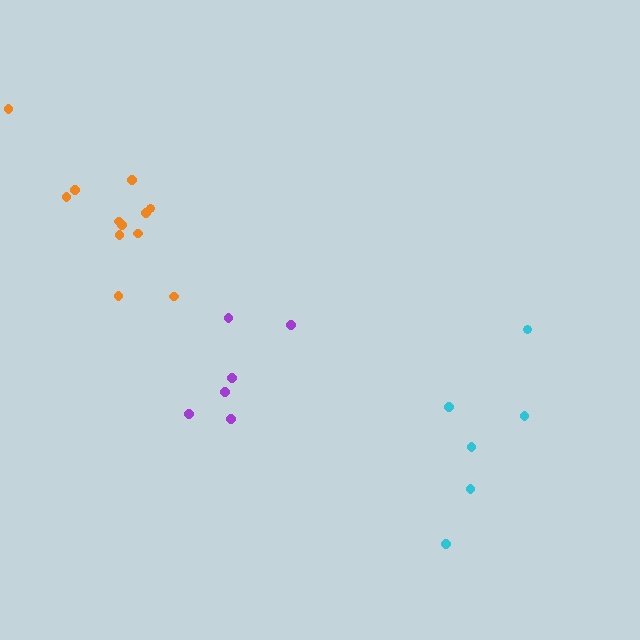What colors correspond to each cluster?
The clusters are colored: orange, purple, cyan.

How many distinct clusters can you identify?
There are 3 distinct clusters.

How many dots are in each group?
Group 1: 12 dots, Group 2: 6 dots, Group 3: 6 dots (24 total).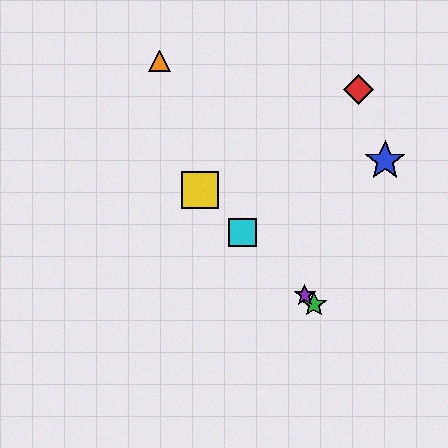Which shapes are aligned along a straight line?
The green star, the yellow square, the purple star, the cyan square are aligned along a straight line.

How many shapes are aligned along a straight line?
4 shapes (the green star, the yellow square, the purple star, the cyan square) are aligned along a straight line.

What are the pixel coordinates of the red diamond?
The red diamond is at (358, 89).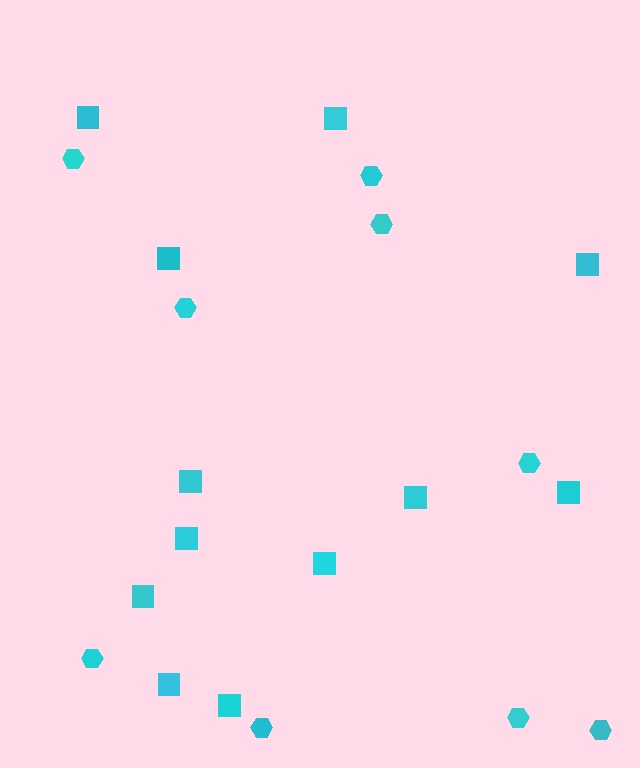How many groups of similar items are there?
There are 2 groups: one group of hexagons (9) and one group of squares (12).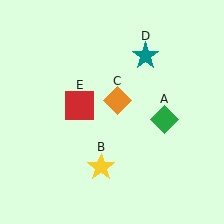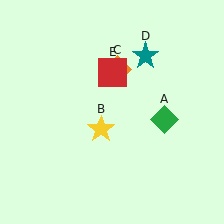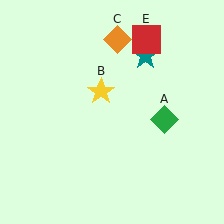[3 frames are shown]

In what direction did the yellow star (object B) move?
The yellow star (object B) moved up.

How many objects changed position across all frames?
3 objects changed position: yellow star (object B), orange diamond (object C), red square (object E).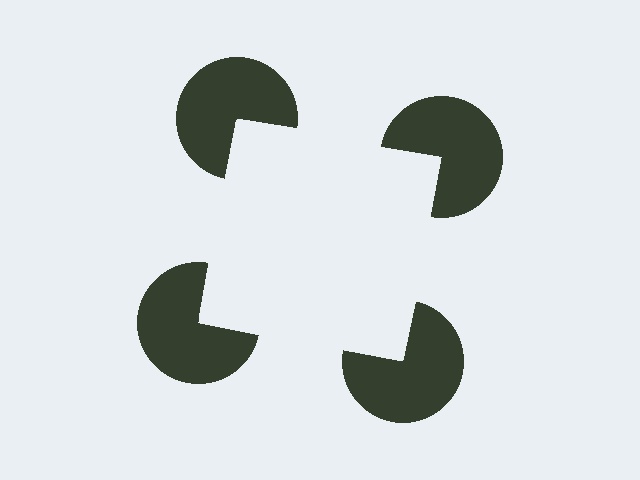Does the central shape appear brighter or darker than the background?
It typically appears slightly brighter than the background, even though no actual brightness change is drawn.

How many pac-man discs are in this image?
There are 4 — one at each vertex of the illusory square.